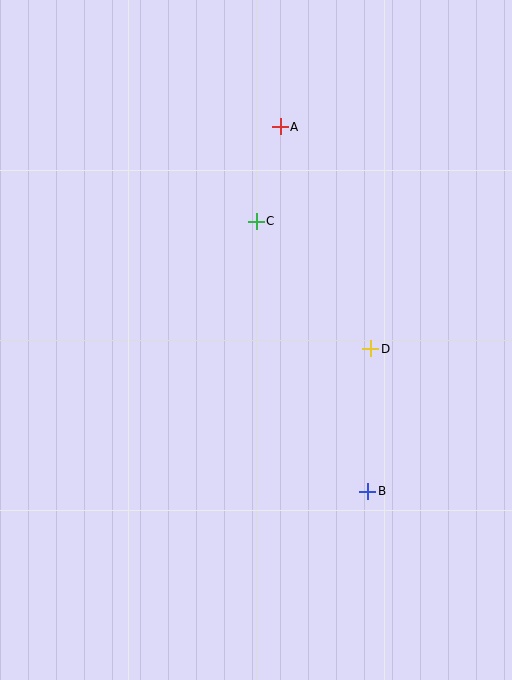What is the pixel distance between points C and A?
The distance between C and A is 98 pixels.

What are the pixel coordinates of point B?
Point B is at (368, 491).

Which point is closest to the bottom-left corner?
Point B is closest to the bottom-left corner.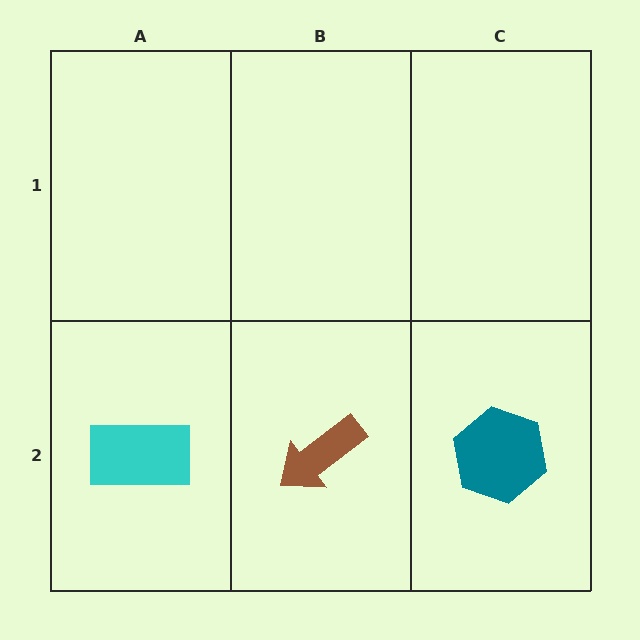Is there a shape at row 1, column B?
No, that cell is empty.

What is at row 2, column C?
A teal hexagon.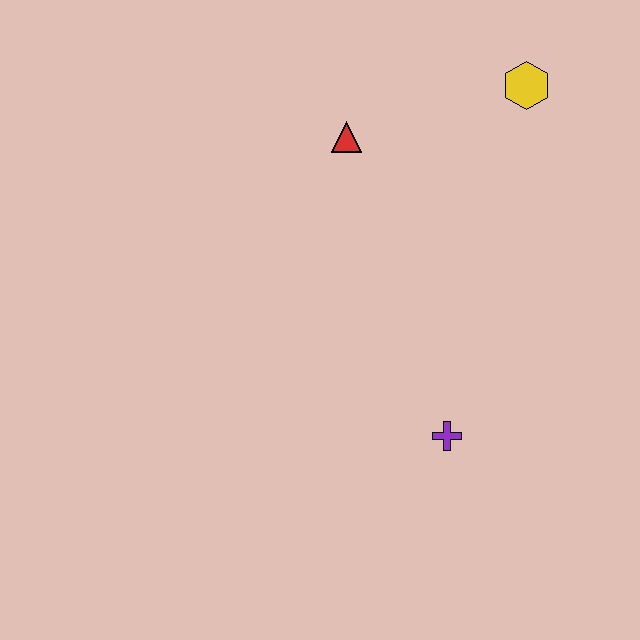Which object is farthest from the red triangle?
The purple cross is farthest from the red triangle.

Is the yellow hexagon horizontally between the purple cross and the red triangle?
No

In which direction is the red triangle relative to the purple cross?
The red triangle is above the purple cross.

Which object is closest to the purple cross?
The red triangle is closest to the purple cross.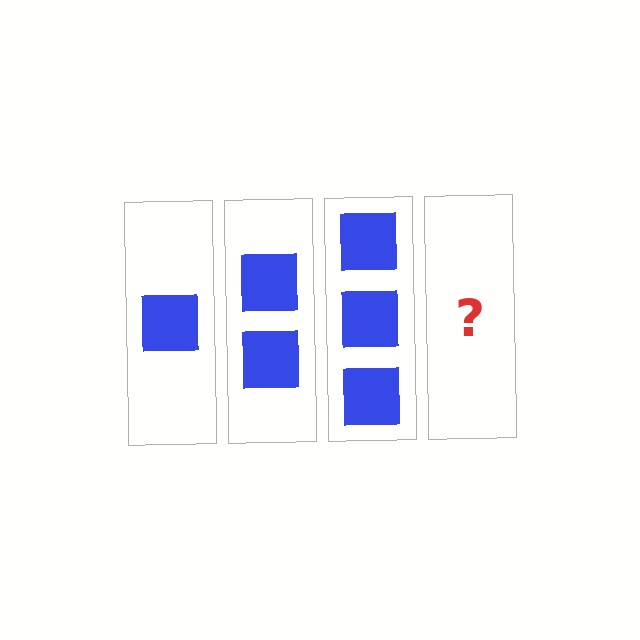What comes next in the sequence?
The next element should be 4 squares.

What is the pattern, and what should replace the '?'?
The pattern is that each step adds one more square. The '?' should be 4 squares.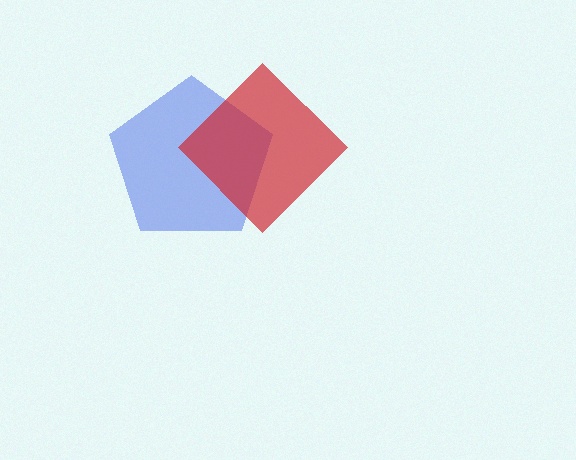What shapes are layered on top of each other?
The layered shapes are: a blue pentagon, a red diamond.